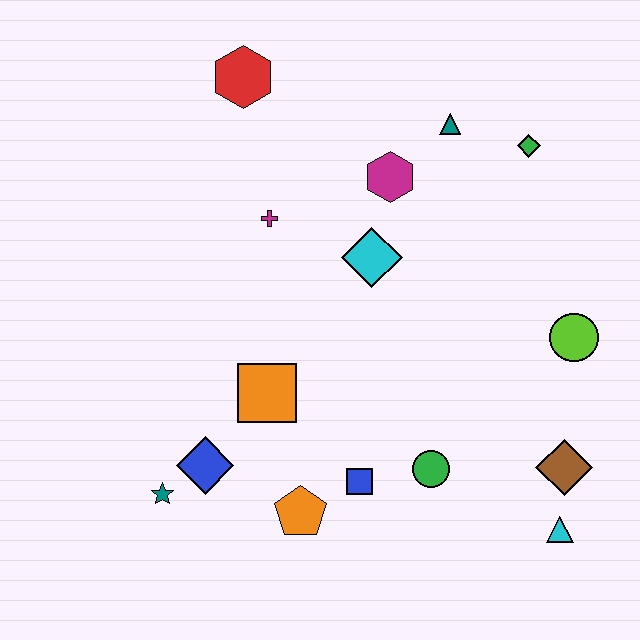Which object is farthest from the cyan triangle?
The red hexagon is farthest from the cyan triangle.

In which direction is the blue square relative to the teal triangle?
The blue square is below the teal triangle.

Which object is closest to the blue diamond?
The teal star is closest to the blue diamond.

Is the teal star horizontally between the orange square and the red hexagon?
No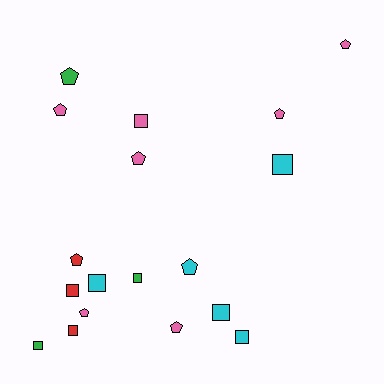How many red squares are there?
There are 2 red squares.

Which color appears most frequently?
Pink, with 7 objects.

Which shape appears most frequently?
Square, with 9 objects.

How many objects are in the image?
There are 18 objects.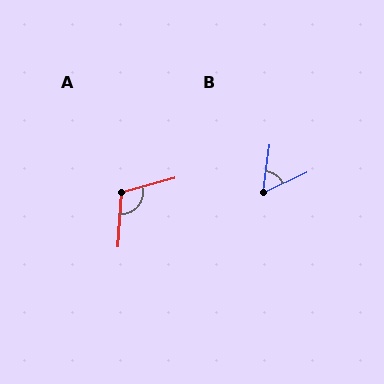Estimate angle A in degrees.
Approximately 109 degrees.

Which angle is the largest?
A, at approximately 109 degrees.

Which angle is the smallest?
B, at approximately 57 degrees.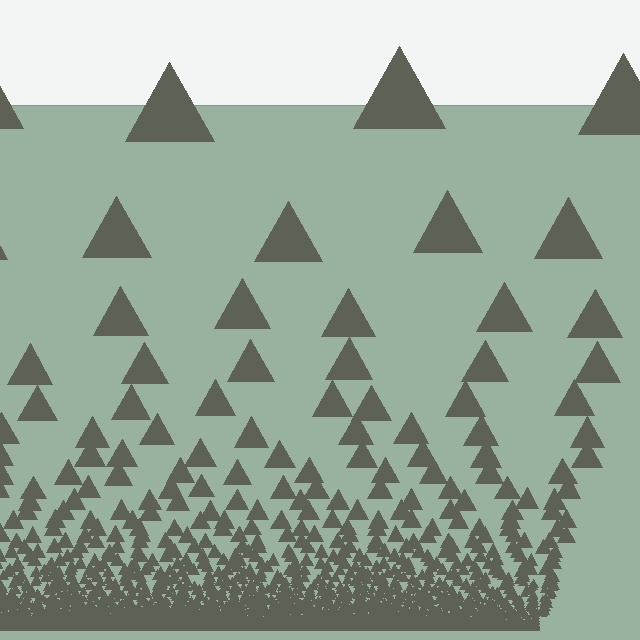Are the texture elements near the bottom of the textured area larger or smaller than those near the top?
Smaller. The gradient is inverted — elements near the bottom are smaller and denser.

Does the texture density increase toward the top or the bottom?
Density increases toward the bottom.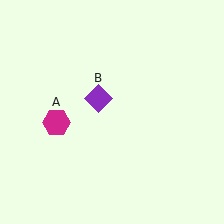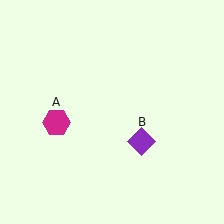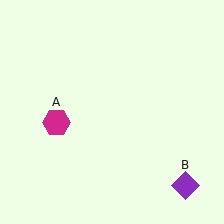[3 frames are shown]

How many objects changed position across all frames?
1 object changed position: purple diamond (object B).